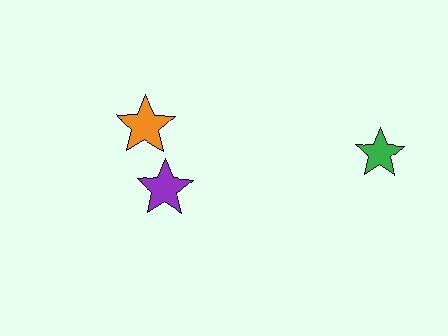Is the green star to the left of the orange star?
No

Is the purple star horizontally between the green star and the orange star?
Yes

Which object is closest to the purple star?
The orange star is closest to the purple star.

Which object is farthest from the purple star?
The green star is farthest from the purple star.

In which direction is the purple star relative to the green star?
The purple star is to the left of the green star.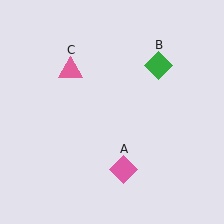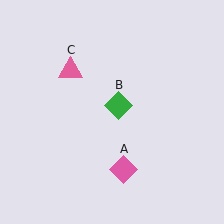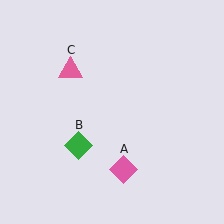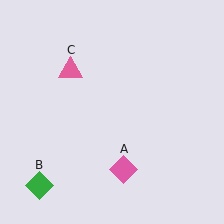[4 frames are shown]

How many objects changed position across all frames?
1 object changed position: green diamond (object B).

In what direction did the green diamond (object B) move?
The green diamond (object B) moved down and to the left.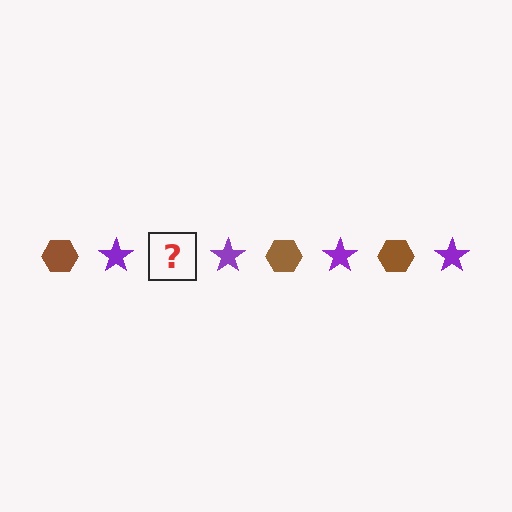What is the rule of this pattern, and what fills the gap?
The rule is that the pattern alternates between brown hexagon and purple star. The gap should be filled with a brown hexagon.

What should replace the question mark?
The question mark should be replaced with a brown hexagon.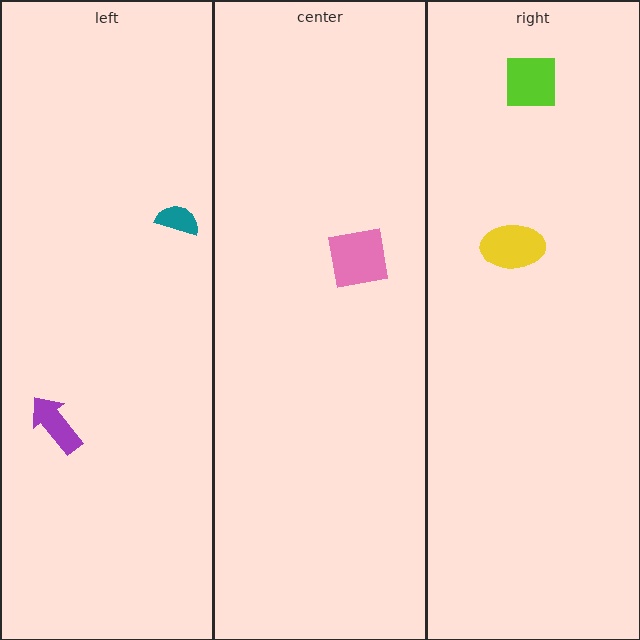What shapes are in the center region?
The pink square.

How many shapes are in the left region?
2.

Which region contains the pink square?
The center region.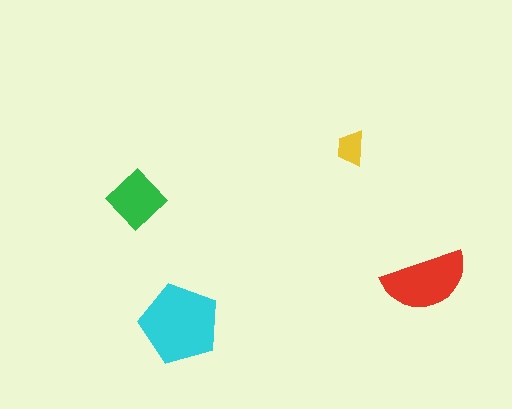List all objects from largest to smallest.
The cyan pentagon, the red semicircle, the green diamond, the yellow trapezoid.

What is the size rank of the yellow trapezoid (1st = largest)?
4th.